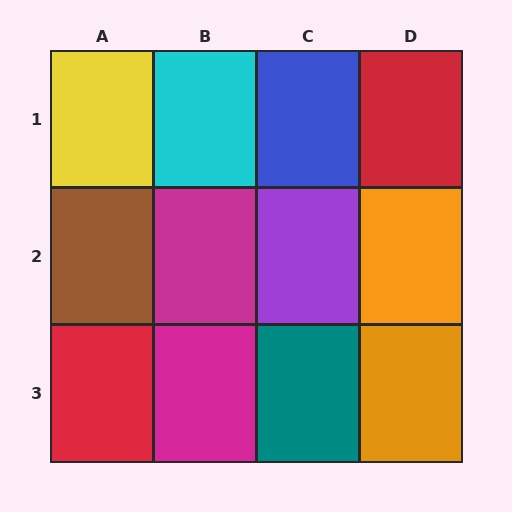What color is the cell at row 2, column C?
Purple.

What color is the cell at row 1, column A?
Yellow.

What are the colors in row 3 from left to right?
Red, magenta, teal, orange.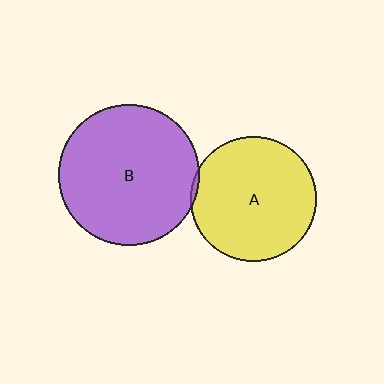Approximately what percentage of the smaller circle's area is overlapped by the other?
Approximately 5%.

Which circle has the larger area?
Circle B (purple).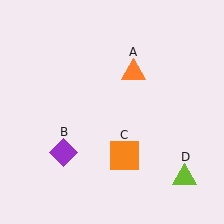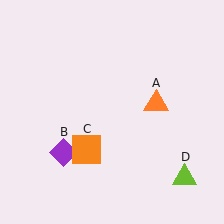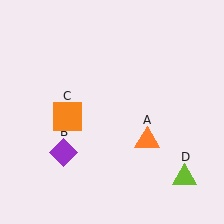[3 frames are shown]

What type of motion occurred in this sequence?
The orange triangle (object A), orange square (object C) rotated clockwise around the center of the scene.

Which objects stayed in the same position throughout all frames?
Purple diamond (object B) and lime triangle (object D) remained stationary.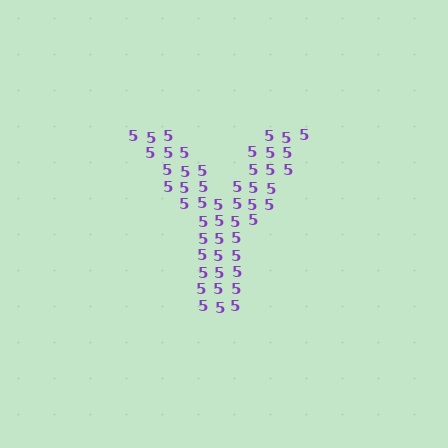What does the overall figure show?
The overall figure shows the letter Y.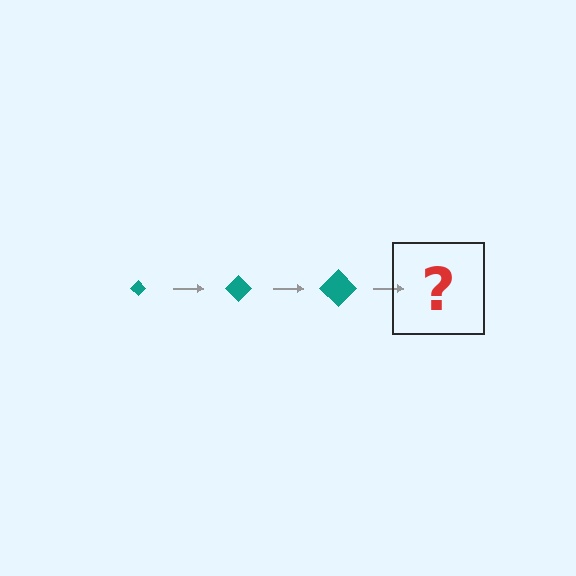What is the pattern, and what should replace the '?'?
The pattern is that the diamond gets progressively larger each step. The '?' should be a teal diamond, larger than the previous one.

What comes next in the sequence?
The next element should be a teal diamond, larger than the previous one.